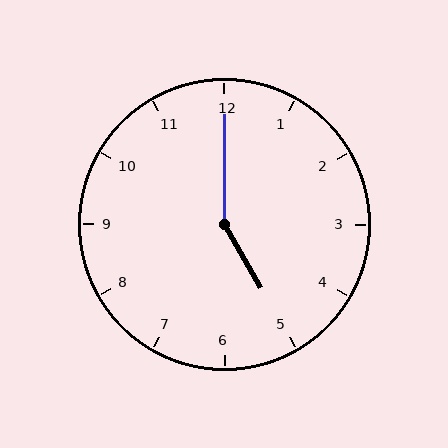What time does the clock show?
5:00.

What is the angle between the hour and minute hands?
Approximately 150 degrees.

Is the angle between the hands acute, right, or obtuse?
It is obtuse.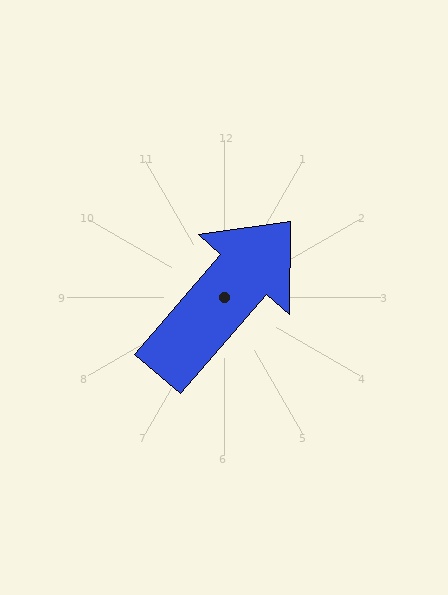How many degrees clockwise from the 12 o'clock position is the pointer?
Approximately 41 degrees.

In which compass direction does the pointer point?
Northeast.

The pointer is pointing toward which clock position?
Roughly 1 o'clock.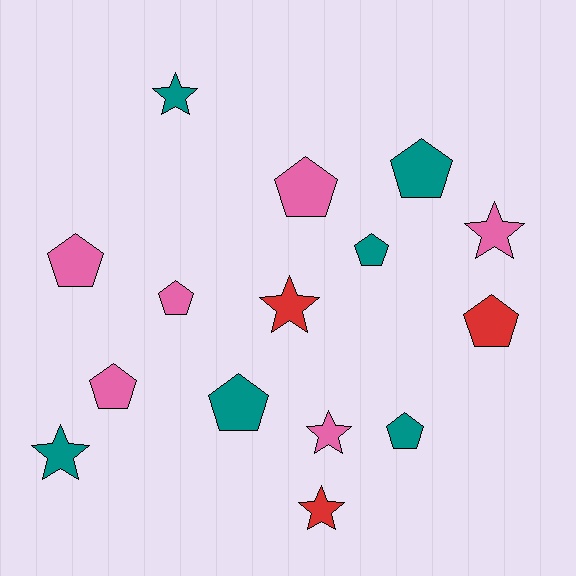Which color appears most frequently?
Teal, with 6 objects.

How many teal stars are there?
There are 2 teal stars.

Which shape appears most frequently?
Pentagon, with 9 objects.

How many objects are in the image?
There are 15 objects.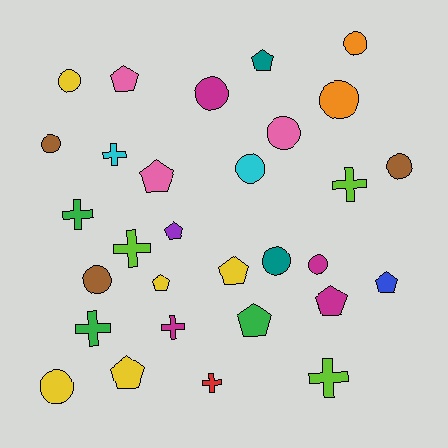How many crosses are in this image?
There are 8 crosses.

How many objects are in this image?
There are 30 objects.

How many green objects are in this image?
There are 3 green objects.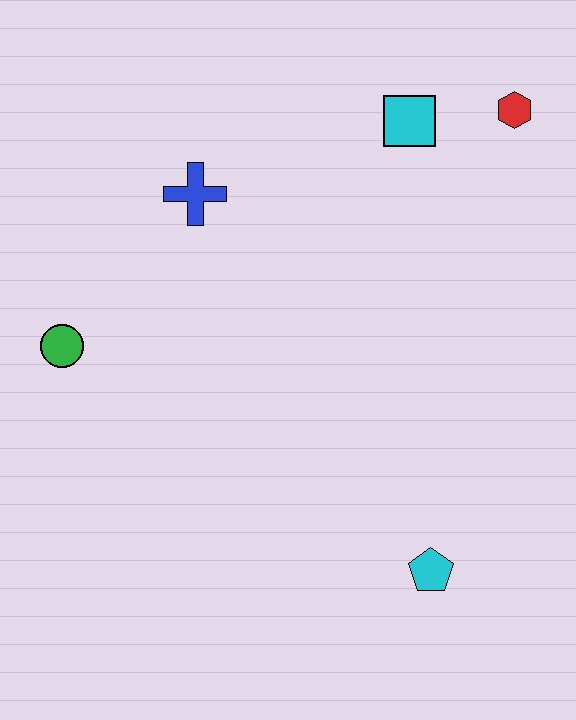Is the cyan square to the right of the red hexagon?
No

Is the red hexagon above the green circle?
Yes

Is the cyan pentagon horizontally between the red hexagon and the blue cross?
Yes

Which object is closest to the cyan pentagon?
The green circle is closest to the cyan pentagon.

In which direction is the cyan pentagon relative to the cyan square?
The cyan pentagon is below the cyan square.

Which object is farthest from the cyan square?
The cyan pentagon is farthest from the cyan square.